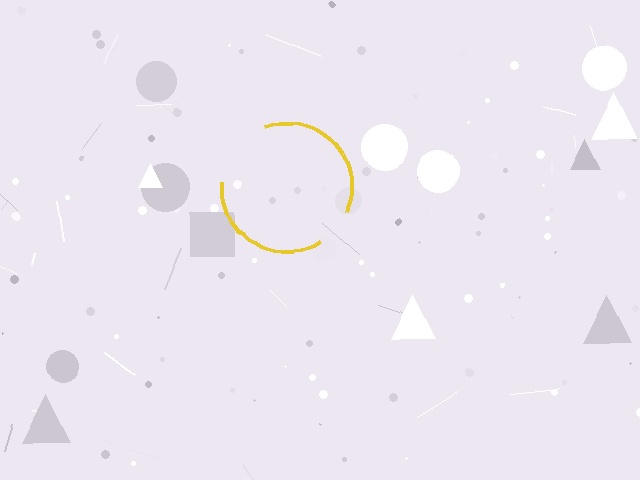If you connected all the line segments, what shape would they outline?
They would outline a circle.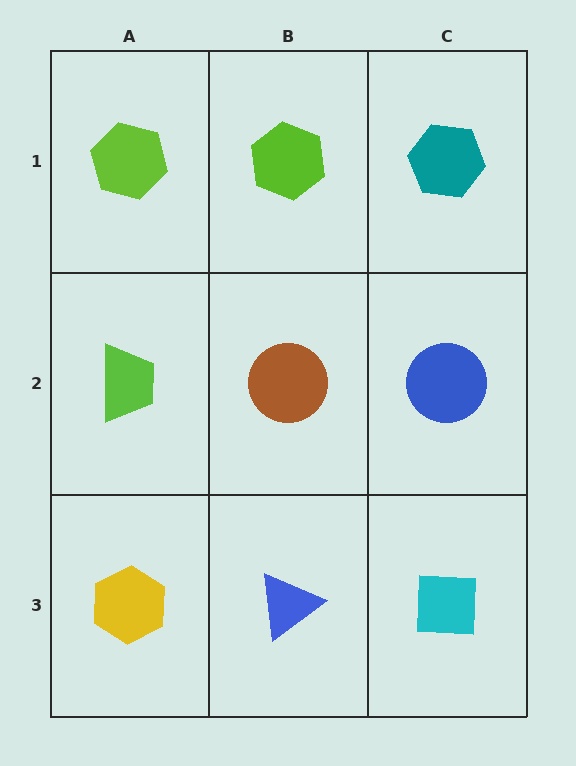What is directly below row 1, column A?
A lime trapezoid.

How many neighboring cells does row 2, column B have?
4.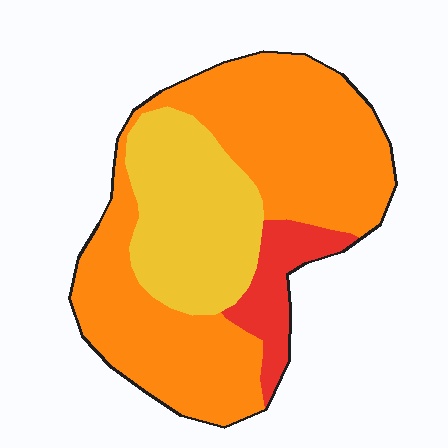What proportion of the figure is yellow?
Yellow covers 27% of the figure.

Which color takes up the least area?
Red, at roughly 10%.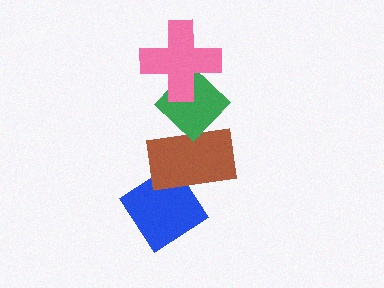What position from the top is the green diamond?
The green diamond is 2nd from the top.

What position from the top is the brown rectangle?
The brown rectangle is 3rd from the top.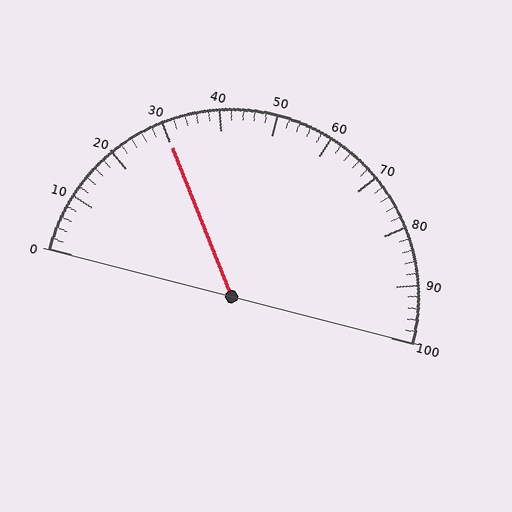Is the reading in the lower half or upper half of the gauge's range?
The reading is in the lower half of the range (0 to 100).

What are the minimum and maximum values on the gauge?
The gauge ranges from 0 to 100.